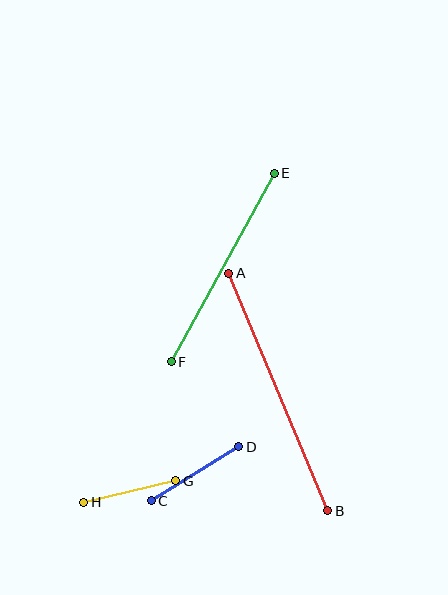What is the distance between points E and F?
The distance is approximately 214 pixels.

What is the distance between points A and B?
The distance is approximately 257 pixels.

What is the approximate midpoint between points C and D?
The midpoint is at approximately (195, 474) pixels.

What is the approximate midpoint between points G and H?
The midpoint is at approximately (130, 492) pixels.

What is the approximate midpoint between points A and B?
The midpoint is at approximately (278, 392) pixels.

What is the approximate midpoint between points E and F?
The midpoint is at approximately (223, 268) pixels.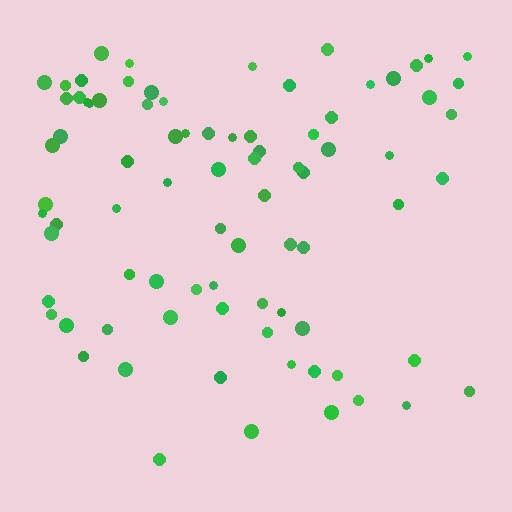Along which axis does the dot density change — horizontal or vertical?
Vertical.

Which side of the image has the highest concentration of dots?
The top.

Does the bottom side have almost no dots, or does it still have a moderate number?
Still a moderate number, just noticeably fewer than the top.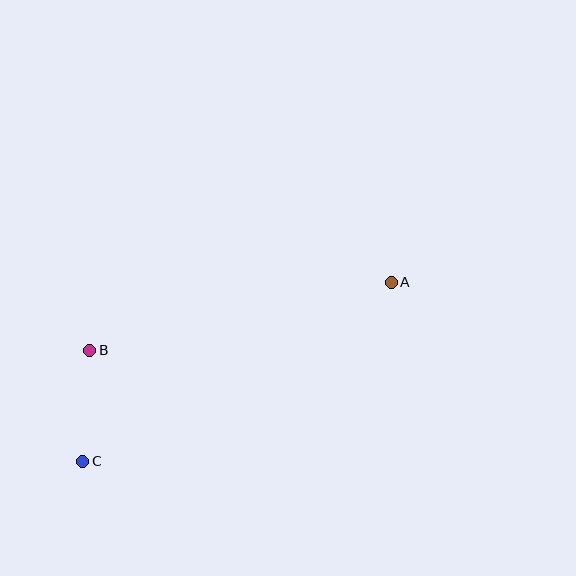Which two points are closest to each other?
Points B and C are closest to each other.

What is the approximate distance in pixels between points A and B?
The distance between A and B is approximately 310 pixels.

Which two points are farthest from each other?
Points A and C are farthest from each other.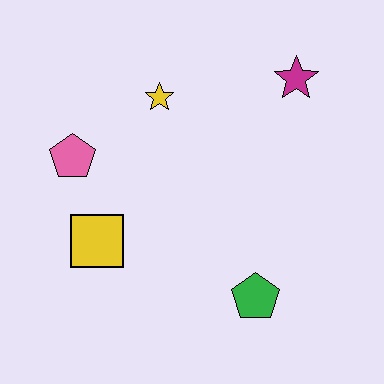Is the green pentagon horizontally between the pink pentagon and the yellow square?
No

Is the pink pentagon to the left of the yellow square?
Yes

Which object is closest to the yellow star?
The pink pentagon is closest to the yellow star.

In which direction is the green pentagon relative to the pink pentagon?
The green pentagon is to the right of the pink pentagon.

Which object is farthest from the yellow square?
The magenta star is farthest from the yellow square.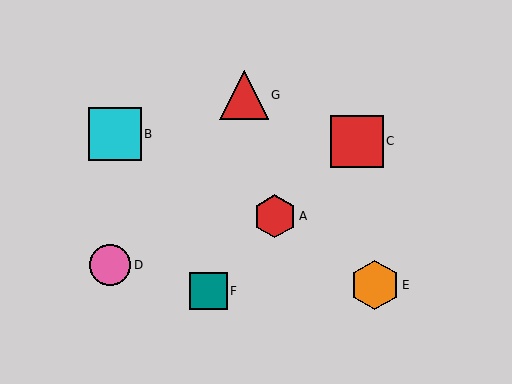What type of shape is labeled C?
Shape C is a red square.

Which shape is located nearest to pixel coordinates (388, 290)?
The orange hexagon (labeled E) at (375, 285) is nearest to that location.